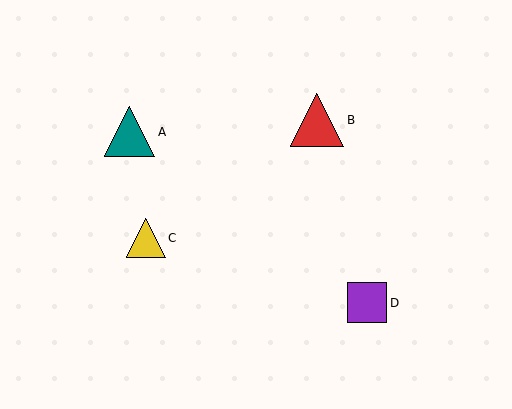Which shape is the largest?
The red triangle (labeled B) is the largest.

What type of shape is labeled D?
Shape D is a purple square.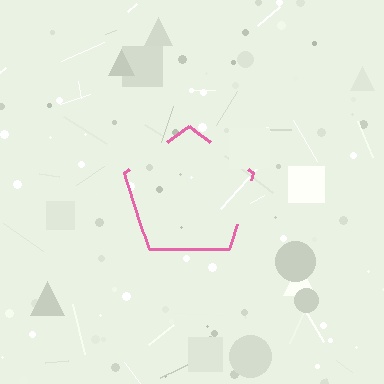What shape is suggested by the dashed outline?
The dashed outline suggests a pentagon.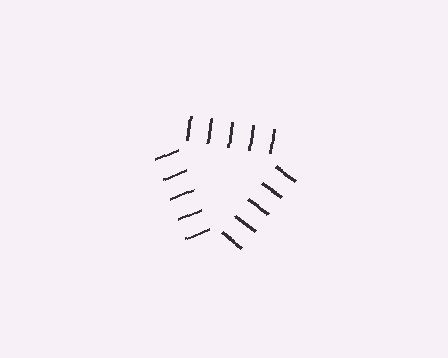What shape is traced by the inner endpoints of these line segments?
An illusory triangle — the line segments terminate on its edges but no continuous stroke is drawn.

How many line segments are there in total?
15 — 5 along each of the 3 edges.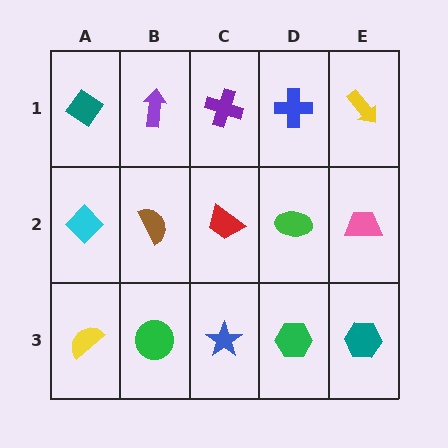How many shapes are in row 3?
5 shapes.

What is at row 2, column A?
A cyan diamond.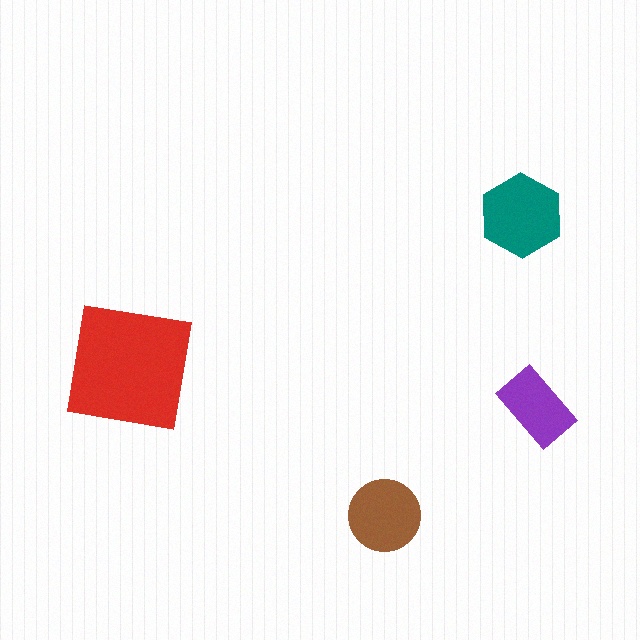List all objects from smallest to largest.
The purple rectangle, the brown circle, the teal hexagon, the red square.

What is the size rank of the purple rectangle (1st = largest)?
4th.